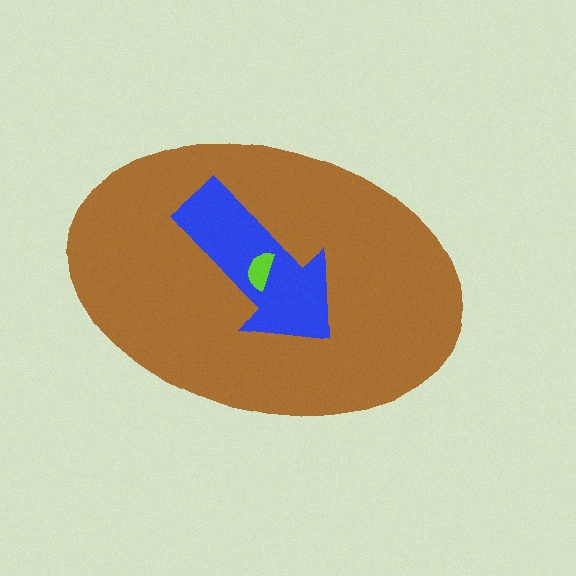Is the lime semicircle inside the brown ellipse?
Yes.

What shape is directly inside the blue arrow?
The lime semicircle.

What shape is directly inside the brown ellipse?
The blue arrow.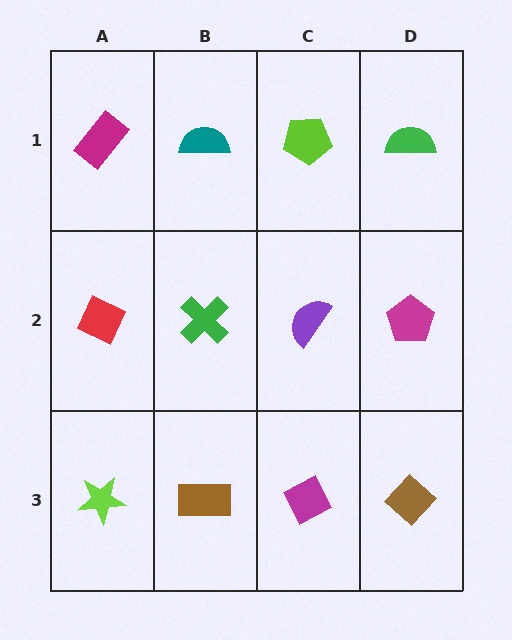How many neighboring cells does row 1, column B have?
3.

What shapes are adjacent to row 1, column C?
A purple semicircle (row 2, column C), a teal semicircle (row 1, column B), a green semicircle (row 1, column D).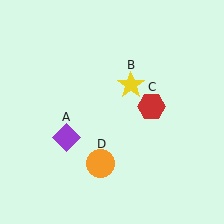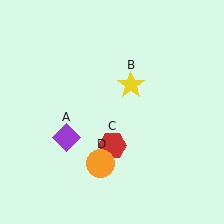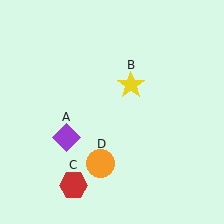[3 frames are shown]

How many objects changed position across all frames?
1 object changed position: red hexagon (object C).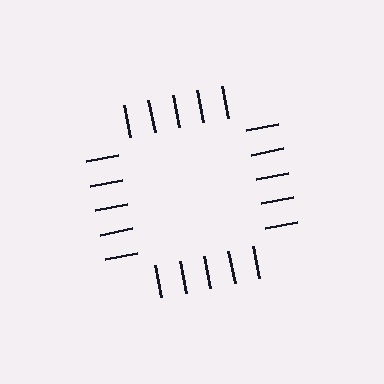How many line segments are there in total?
20 — 5 along each of the 4 edges.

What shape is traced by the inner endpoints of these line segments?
An illusory square — the line segments terminate on its edges but no continuous stroke is drawn.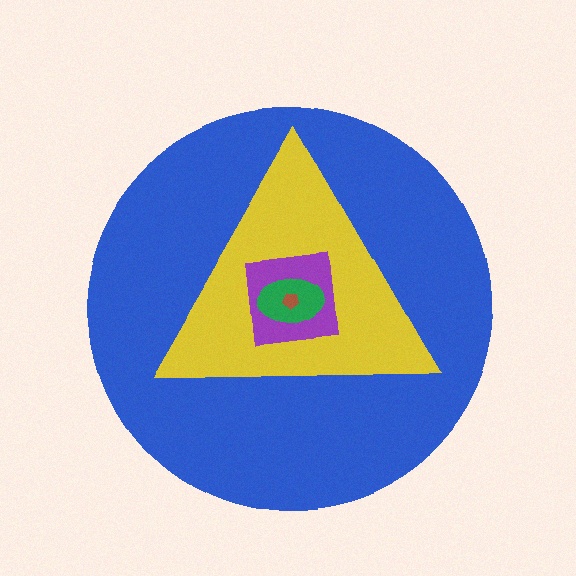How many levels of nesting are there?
5.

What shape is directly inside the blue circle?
The yellow triangle.